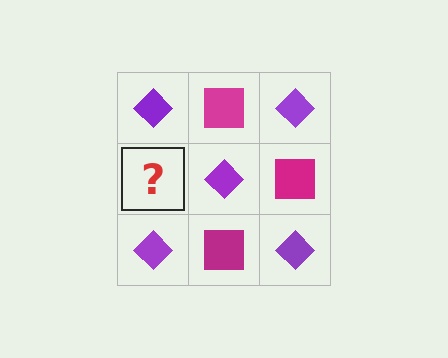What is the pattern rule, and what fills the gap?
The rule is that it alternates purple diamond and magenta square in a checkerboard pattern. The gap should be filled with a magenta square.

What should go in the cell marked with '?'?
The missing cell should contain a magenta square.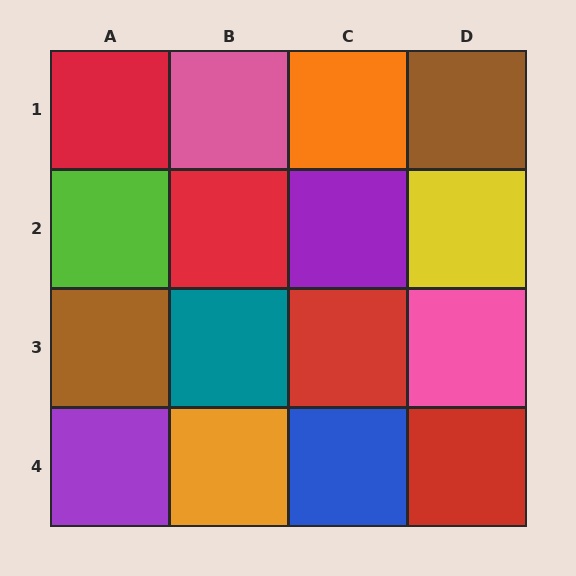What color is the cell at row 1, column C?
Orange.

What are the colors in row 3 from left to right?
Brown, teal, red, pink.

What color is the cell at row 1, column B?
Pink.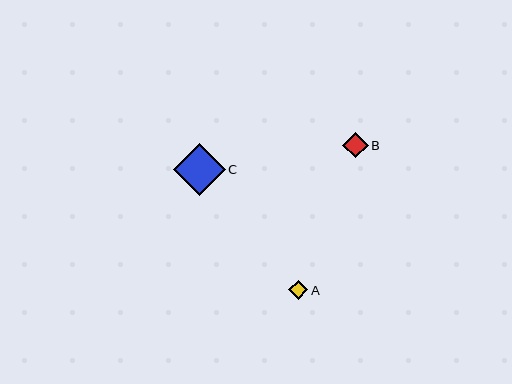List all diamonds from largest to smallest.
From largest to smallest: C, B, A.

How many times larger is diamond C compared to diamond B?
Diamond C is approximately 2.0 times the size of diamond B.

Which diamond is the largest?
Diamond C is the largest with a size of approximately 52 pixels.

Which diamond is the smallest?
Diamond A is the smallest with a size of approximately 19 pixels.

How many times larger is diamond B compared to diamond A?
Diamond B is approximately 1.3 times the size of diamond A.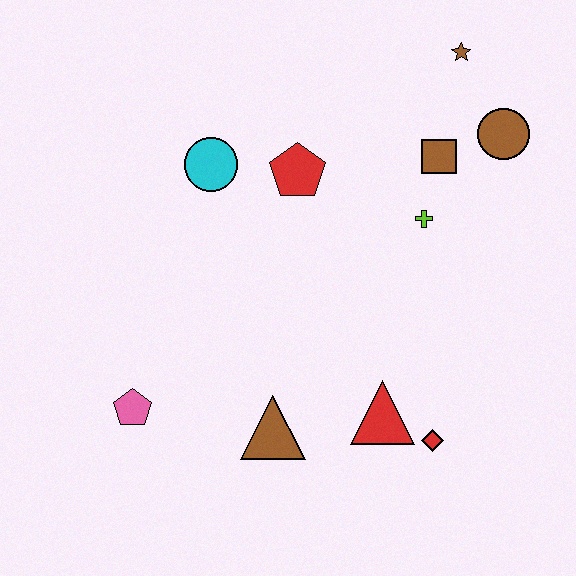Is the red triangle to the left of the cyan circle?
No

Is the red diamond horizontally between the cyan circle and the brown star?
Yes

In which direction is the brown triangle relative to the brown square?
The brown triangle is below the brown square.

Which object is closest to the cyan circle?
The red pentagon is closest to the cyan circle.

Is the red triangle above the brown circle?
No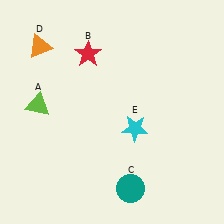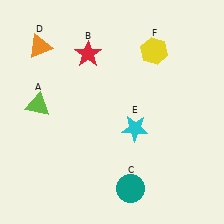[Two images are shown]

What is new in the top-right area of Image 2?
A yellow hexagon (F) was added in the top-right area of Image 2.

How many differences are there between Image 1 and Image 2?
There is 1 difference between the two images.